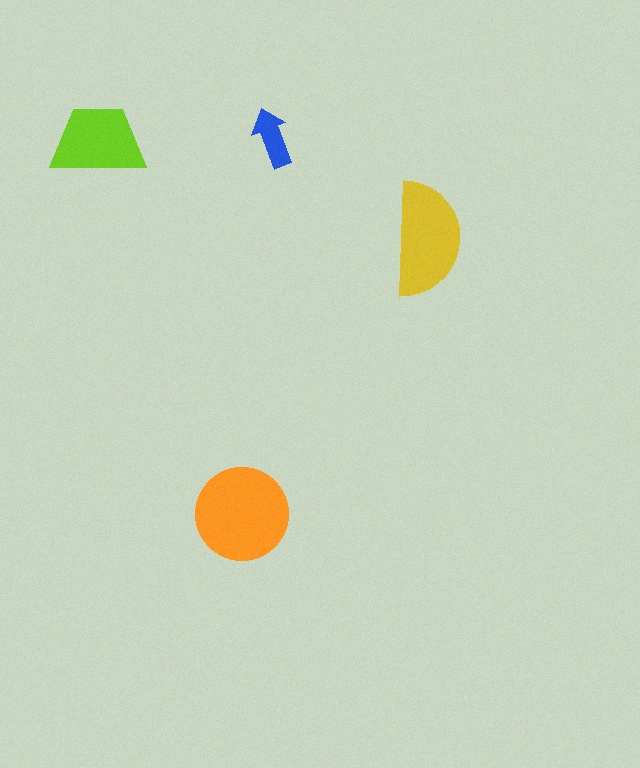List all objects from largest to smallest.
The orange circle, the yellow semicircle, the lime trapezoid, the blue arrow.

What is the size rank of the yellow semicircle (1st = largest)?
2nd.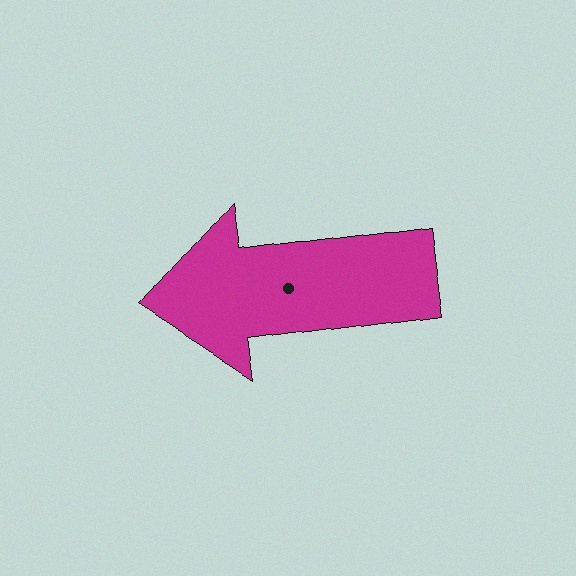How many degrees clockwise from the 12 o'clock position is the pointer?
Approximately 262 degrees.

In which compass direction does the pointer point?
West.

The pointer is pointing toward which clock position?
Roughly 9 o'clock.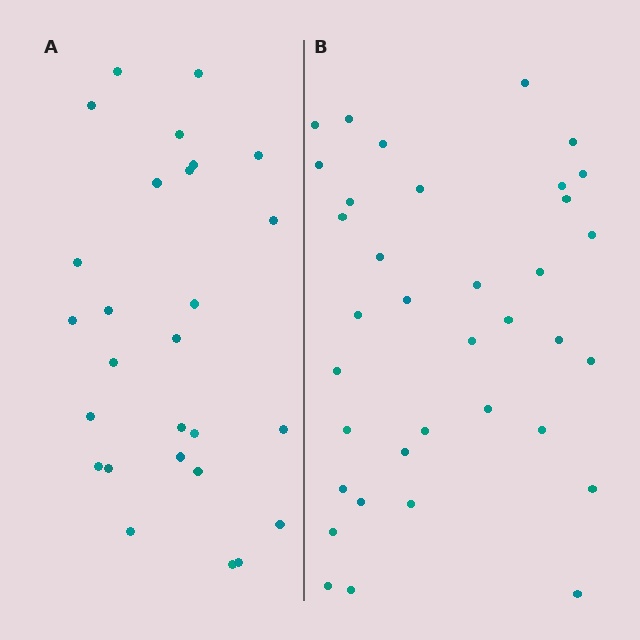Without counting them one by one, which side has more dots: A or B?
Region B (the right region) has more dots.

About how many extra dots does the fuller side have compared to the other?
Region B has roughly 8 or so more dots than region A.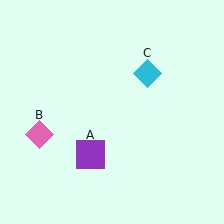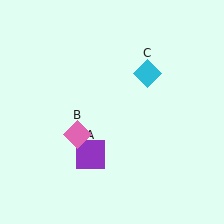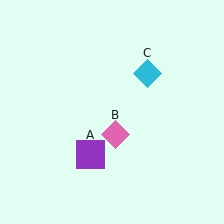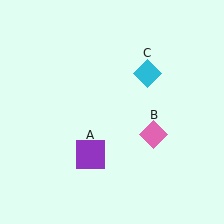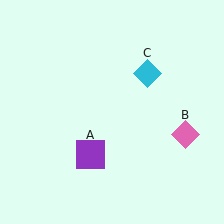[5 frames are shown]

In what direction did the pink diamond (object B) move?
The pink diamond (object B) moved right.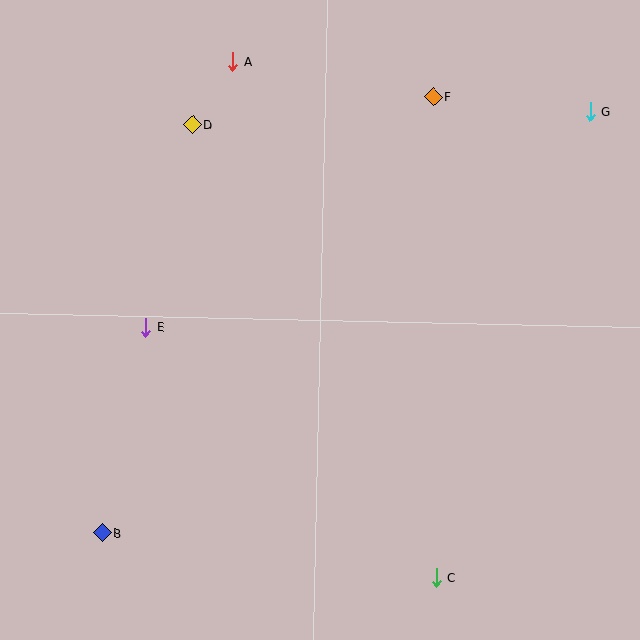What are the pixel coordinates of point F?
Point F is at (433, 97).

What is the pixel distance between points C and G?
The distance between C and G is 491 pixels.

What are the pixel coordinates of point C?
Point C is at (437, 577).